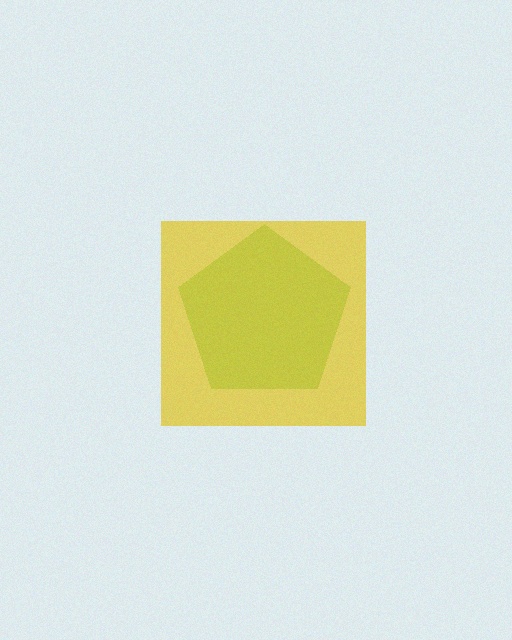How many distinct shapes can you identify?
There are 2 distinct shapes: a green pentagon, a yellow square.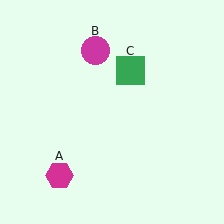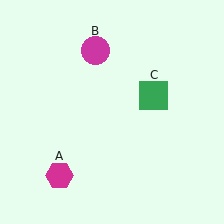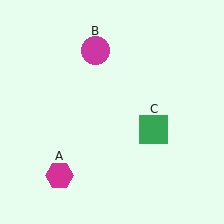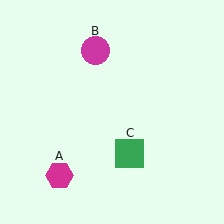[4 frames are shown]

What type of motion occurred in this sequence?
The green square (object C) rotated clockwise around the center of the scene.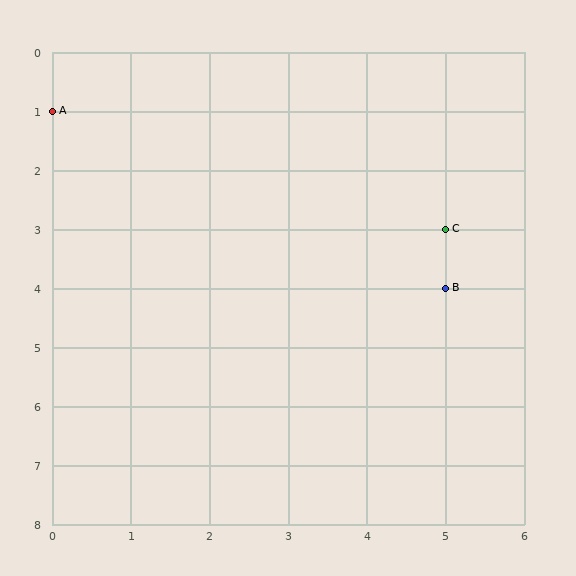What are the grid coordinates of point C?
Point C is at grid coordinates (5, 3).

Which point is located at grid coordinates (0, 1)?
Point A is at (0, 1).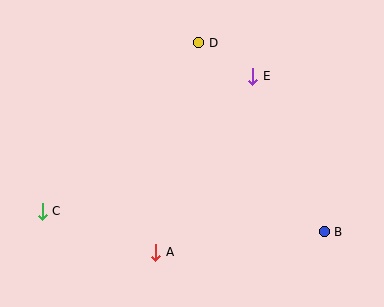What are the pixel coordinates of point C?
Point C is at (42, 211).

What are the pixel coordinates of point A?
Point A is at (156, 252).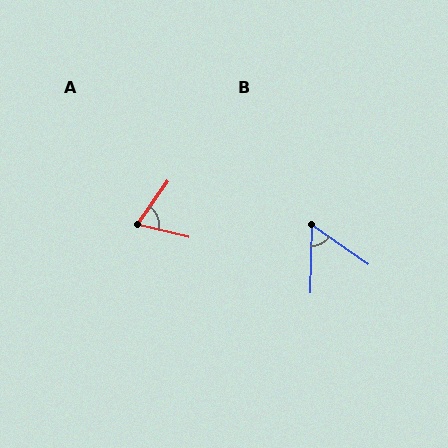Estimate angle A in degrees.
Approximately 68 degrees.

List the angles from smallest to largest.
B (56°), A (68°).